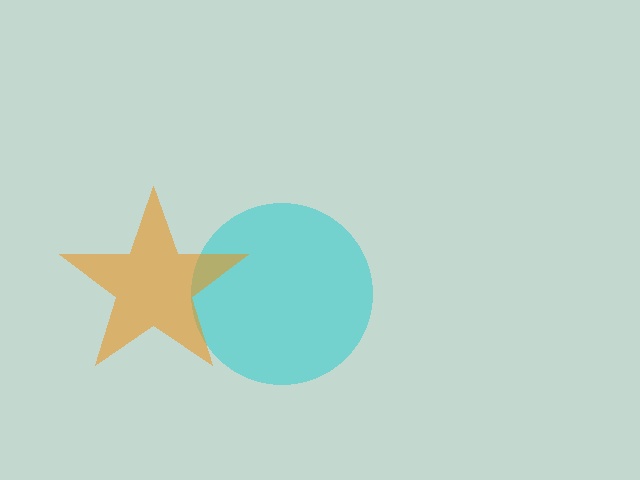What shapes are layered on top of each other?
The layered shapes are: a cyan circle, an orange star.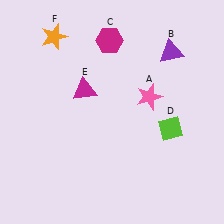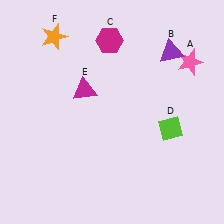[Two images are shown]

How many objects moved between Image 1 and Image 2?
1 object moved between the two images.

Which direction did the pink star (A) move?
The pink star (A) moved right.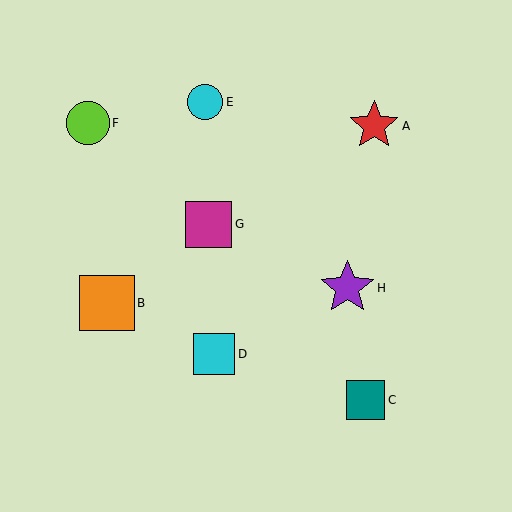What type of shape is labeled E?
Shape E is a cyan circle.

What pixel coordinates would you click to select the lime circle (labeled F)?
Click at (88, 123) to select the lime circle F.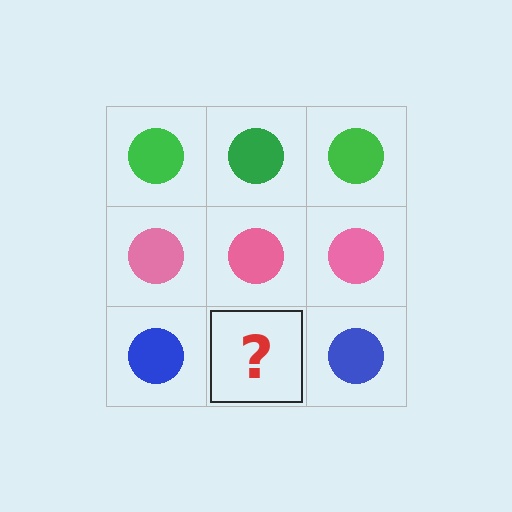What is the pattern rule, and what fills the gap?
The rule is that each row has a consistent color. The gap should be filled with a blue circle.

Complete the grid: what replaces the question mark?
The question mark should be replaced with a blue circle.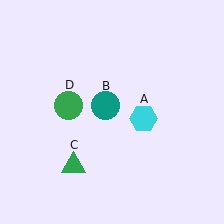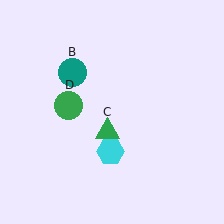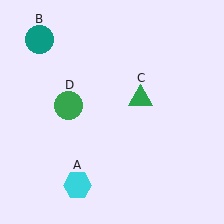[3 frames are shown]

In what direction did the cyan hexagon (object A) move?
The cyan hexagon (object A) moved down and to the left.